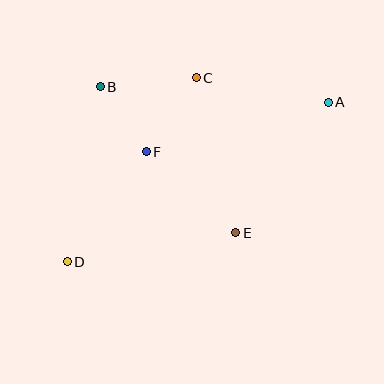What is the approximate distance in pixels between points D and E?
The distance between D and E is approximately 171 pixels.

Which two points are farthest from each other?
Points A and D are farthest from each other.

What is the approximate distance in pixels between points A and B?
The distance between A and B is approximately 229 pixels.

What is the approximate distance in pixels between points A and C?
The distance between A and C is approximately 134 pixels.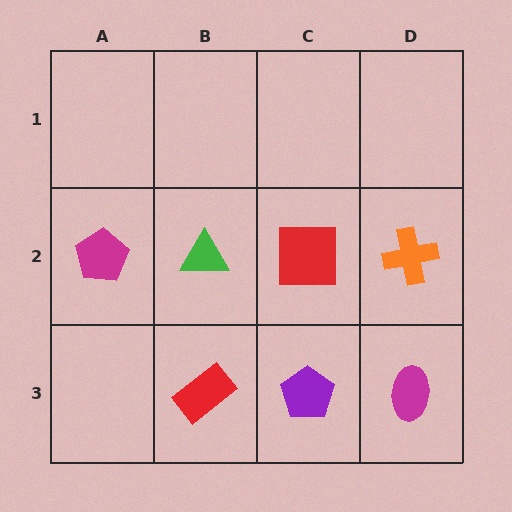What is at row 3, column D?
A magenta ellipse.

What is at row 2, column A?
A magenta pentagon.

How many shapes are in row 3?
3 shapes.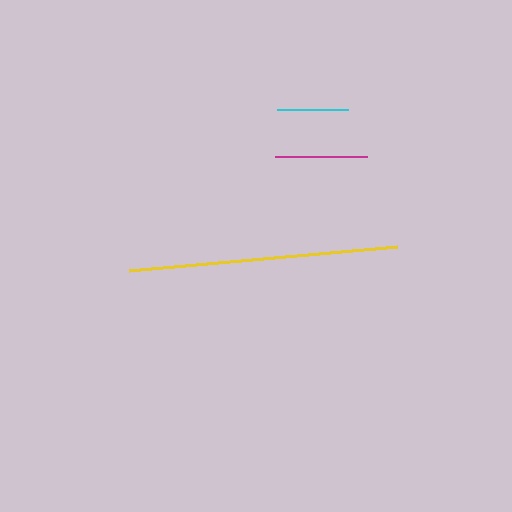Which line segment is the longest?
The yellow line is the longest at approximately 269 pixels.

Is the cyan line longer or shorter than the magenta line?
The magenta line is longer than the cyan line.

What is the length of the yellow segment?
The yellow segment is approximately 269 pixels long.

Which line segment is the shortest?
The cyan line is the shortest at approximately 71 pixels.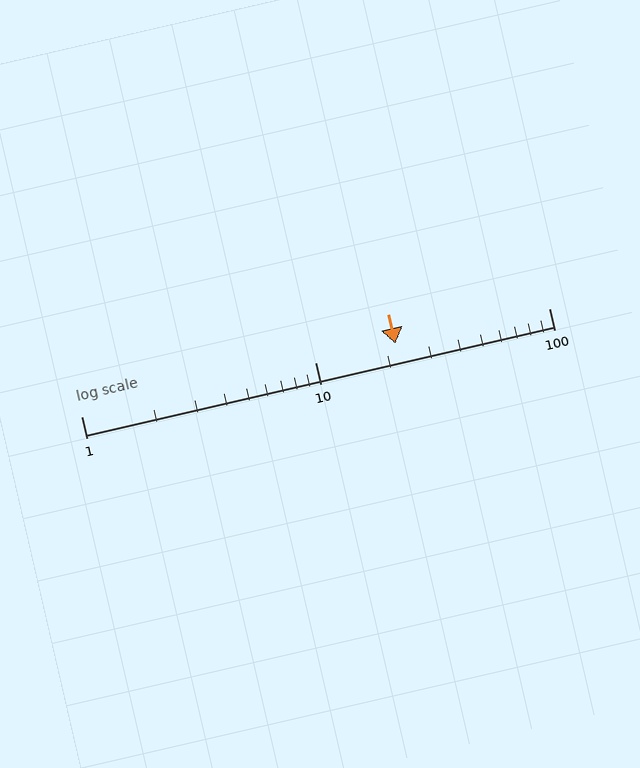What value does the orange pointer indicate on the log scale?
The pointer indicates approximately 22.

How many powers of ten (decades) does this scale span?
The scale spans 2 decades, from 1 to 100.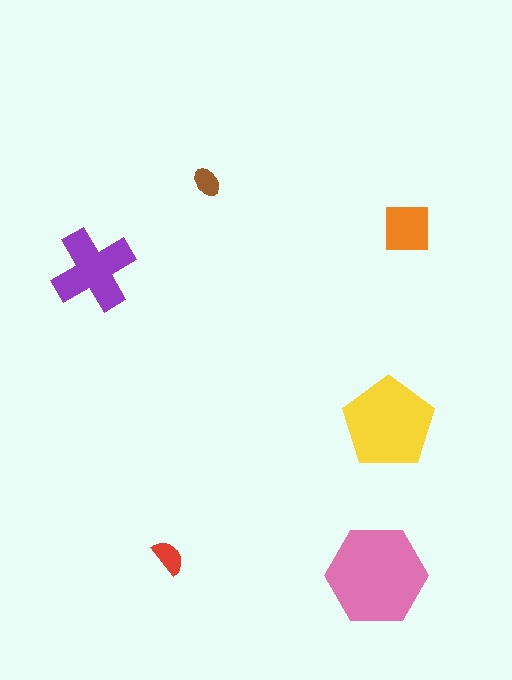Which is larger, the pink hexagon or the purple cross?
The pink hexagon.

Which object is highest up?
The brown ellipse is topmost.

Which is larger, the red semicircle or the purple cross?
The purple cross.